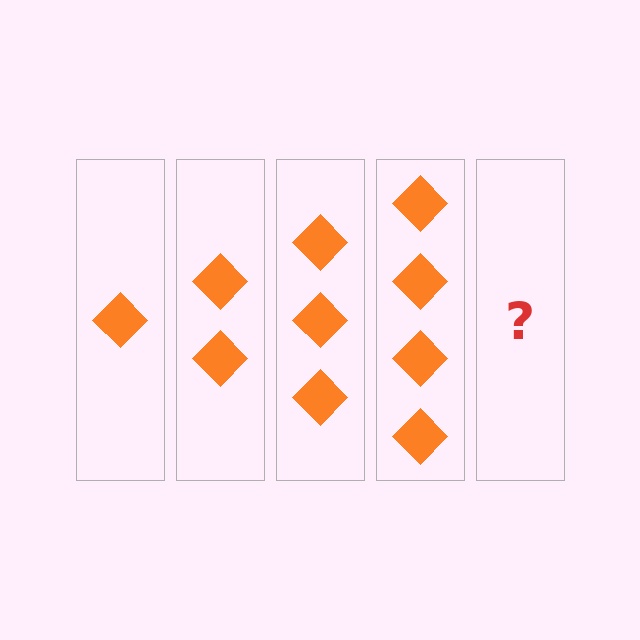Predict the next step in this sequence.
The next step is 5 diamonds.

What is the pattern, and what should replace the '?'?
The pattern is that each step adds one more diamond. The '?' should be 5 diamonds.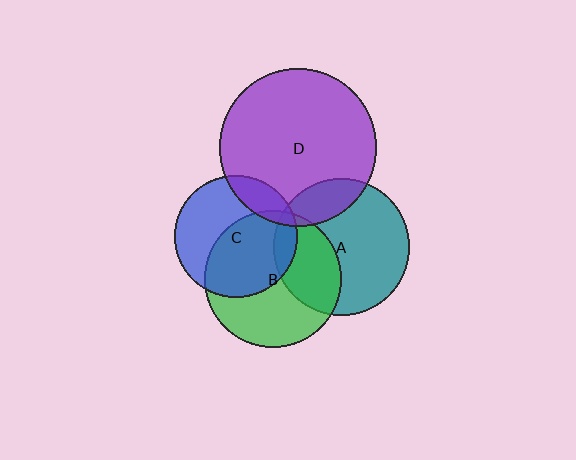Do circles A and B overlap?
Yes.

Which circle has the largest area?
Circle D (purple).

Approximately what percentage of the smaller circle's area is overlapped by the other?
Approximately 35%.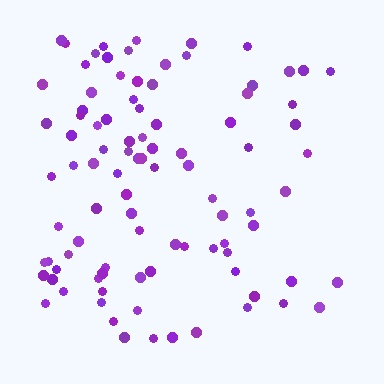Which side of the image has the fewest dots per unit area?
The right.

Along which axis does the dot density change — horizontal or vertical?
Horizontal.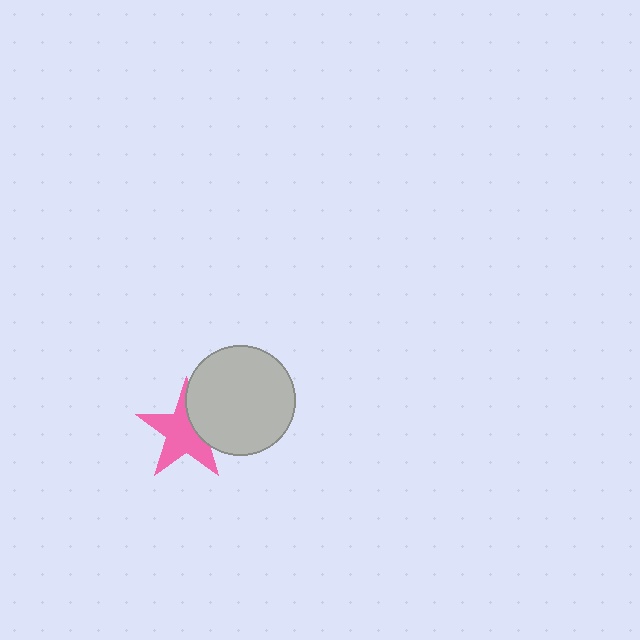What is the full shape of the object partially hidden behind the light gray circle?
The partially hidden object is a pink star.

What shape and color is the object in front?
The object in front is a light gray circle.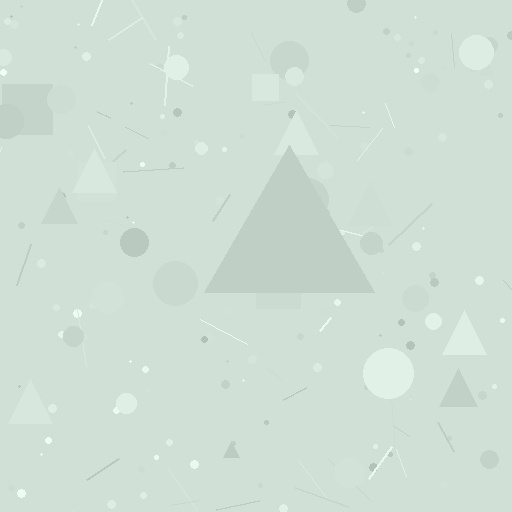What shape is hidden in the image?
A triangle is hidden in the image.